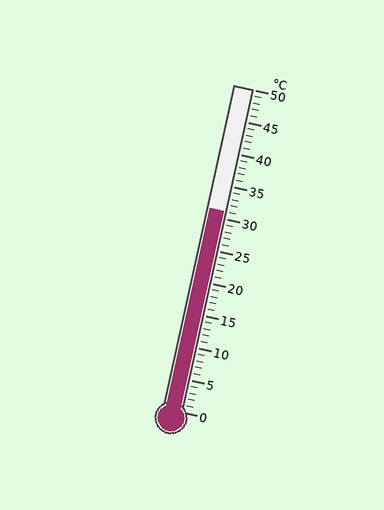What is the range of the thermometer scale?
The thermometer scale ranges from 0°C to 50°C.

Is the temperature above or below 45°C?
The temperature is below 45°C.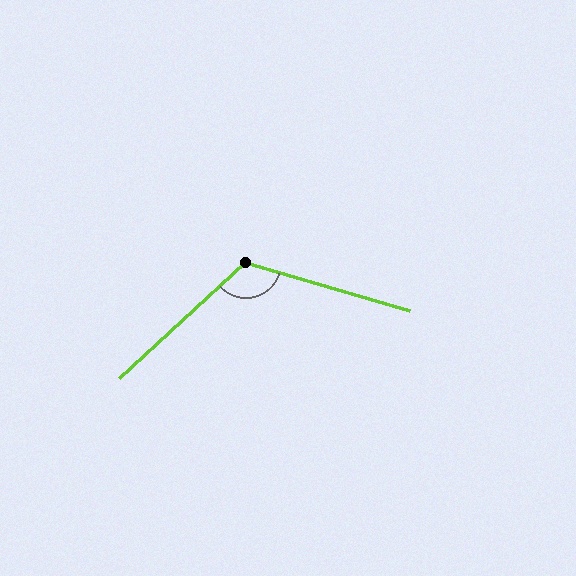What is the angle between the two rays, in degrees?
Approximately 121 degrees.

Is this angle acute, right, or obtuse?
It is obtuse.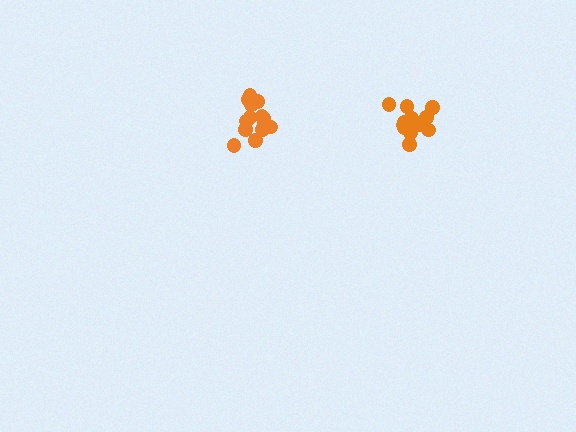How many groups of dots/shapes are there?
There are 2 groups.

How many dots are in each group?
Group 1: 12 dots, Group 2: 15 dots (27 total).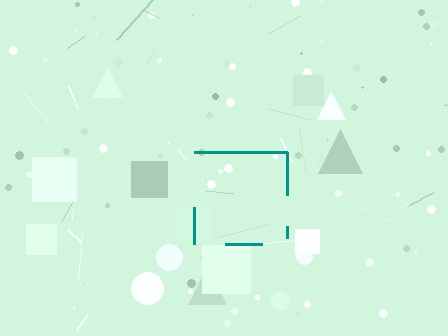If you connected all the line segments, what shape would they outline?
They would outline a square.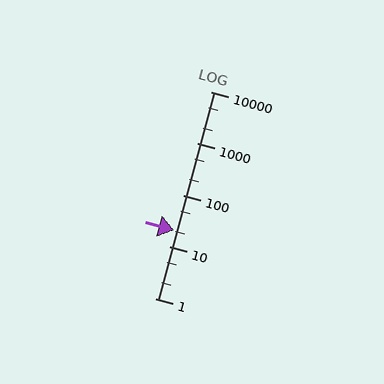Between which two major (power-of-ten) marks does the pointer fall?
The pointer is between 10 and 100.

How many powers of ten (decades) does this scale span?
The scale spans 4 decades, from 1 to 10000.